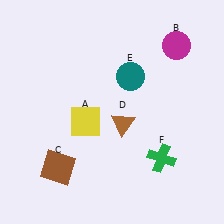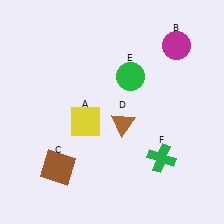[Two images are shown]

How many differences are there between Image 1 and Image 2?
There is 1 difference between the two images.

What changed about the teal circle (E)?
In Image 1, E is teal. In Image 2, it changed to green.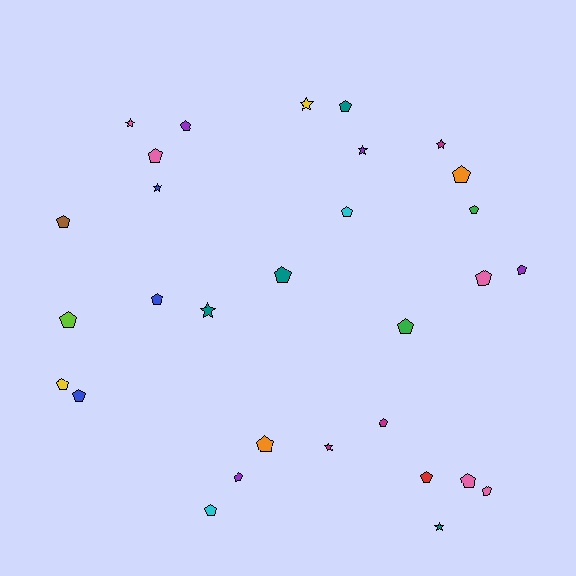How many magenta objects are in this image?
There are 3 magenta objects.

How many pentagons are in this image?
There are 22 pentagons.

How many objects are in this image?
There are 30 objects.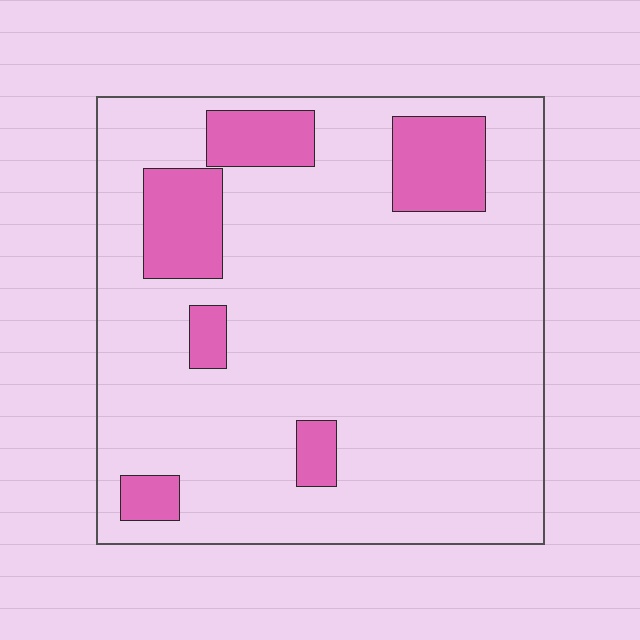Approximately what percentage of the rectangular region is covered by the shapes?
Approximately 15%.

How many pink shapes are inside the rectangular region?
6.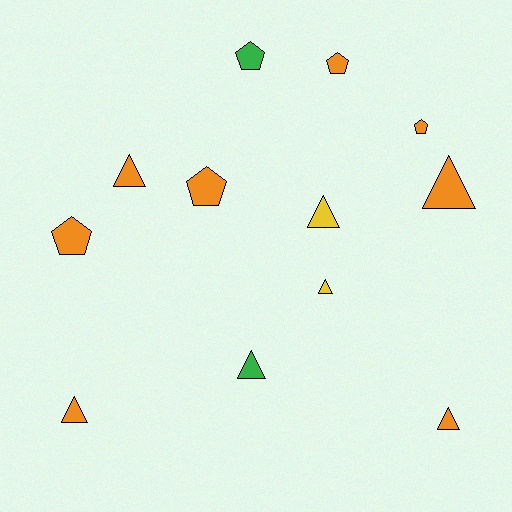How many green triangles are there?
There is 1 green triangle.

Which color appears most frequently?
Orange, with 8 objects.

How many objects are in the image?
There are 12 objects.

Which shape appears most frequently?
Triangle, with 7 objects.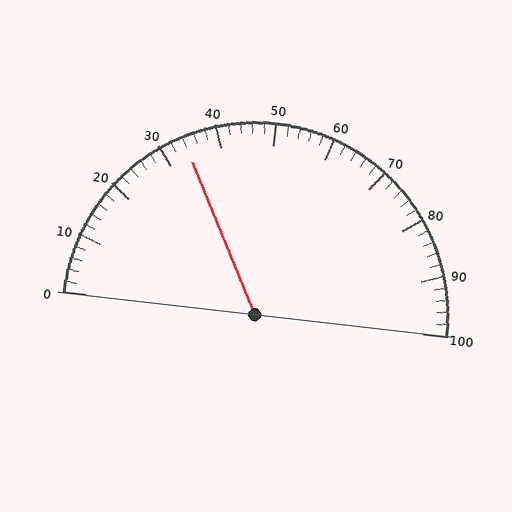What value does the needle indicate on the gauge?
The needle indicates approximately 34.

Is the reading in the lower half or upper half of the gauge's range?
The reading is in the lower half of the range (0 to 100).